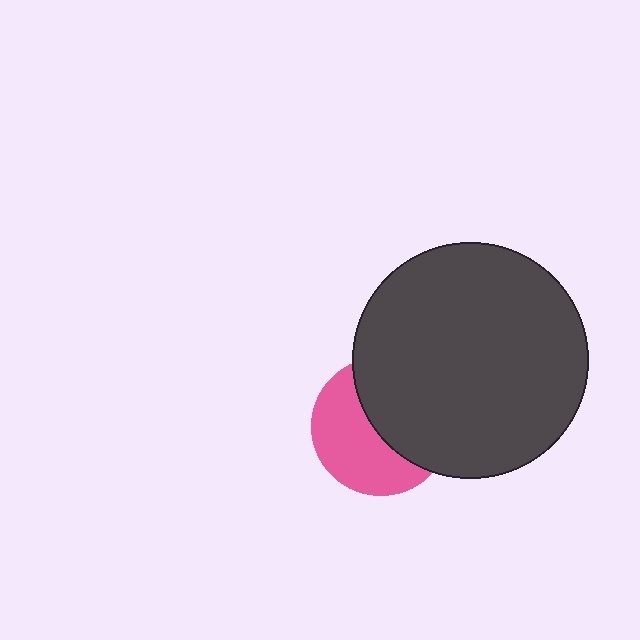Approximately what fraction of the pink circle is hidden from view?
Roughly 50% of the pink circle is hidden behind the dark gray circle.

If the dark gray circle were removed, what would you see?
You would see the complete pink circle.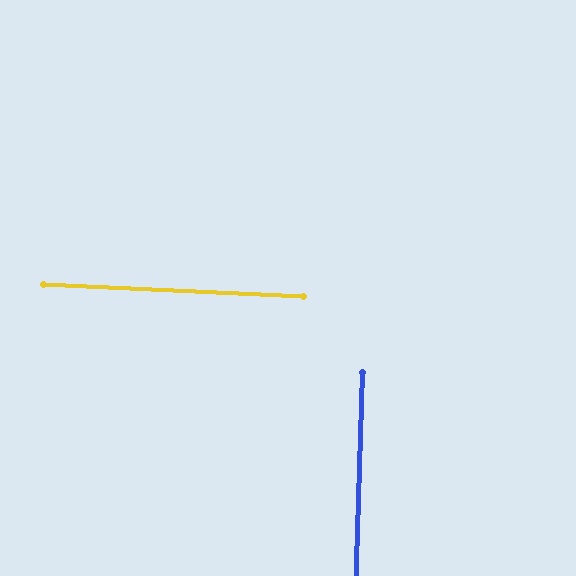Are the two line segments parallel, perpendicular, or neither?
Perpendicular — they meet at approximately 89°.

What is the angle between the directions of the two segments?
Approximately 89 degrees.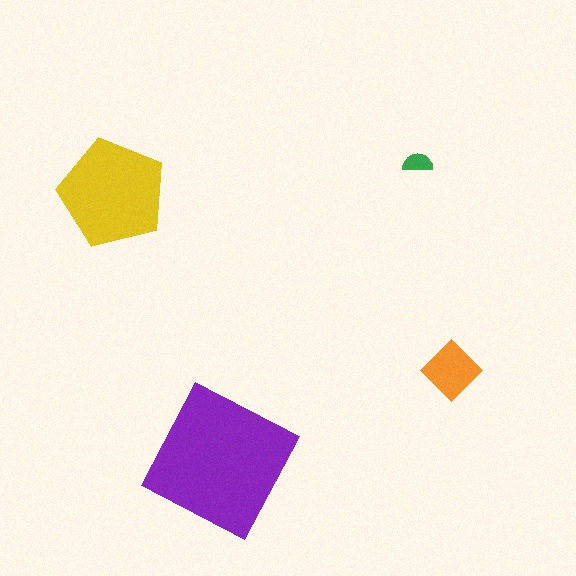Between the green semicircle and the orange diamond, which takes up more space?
The orange diamond.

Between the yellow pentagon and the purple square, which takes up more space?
The purple square.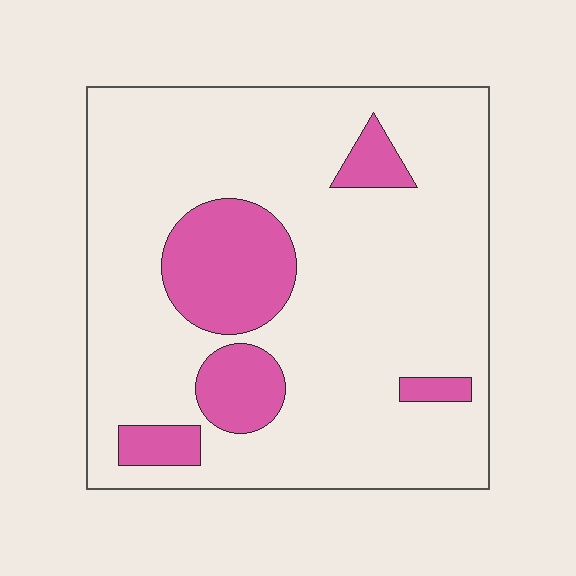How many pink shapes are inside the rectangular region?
5.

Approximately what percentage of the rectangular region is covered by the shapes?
Approximately 20%.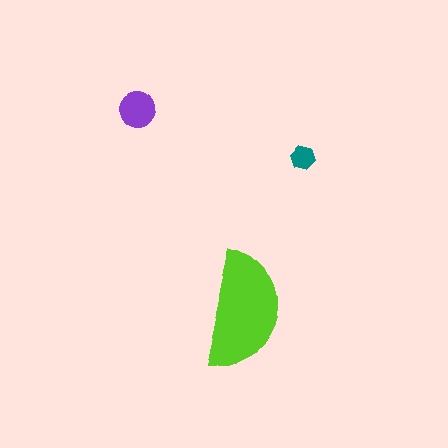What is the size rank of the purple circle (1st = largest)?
2nd.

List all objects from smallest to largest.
The teal hexagon, the purple circle, the lime semicircle.